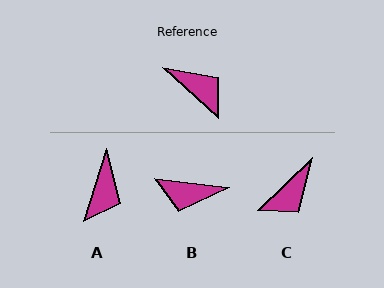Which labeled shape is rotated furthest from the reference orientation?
B, about 144 degrees away.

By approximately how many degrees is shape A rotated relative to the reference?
Approximately 65 degrees clockwise.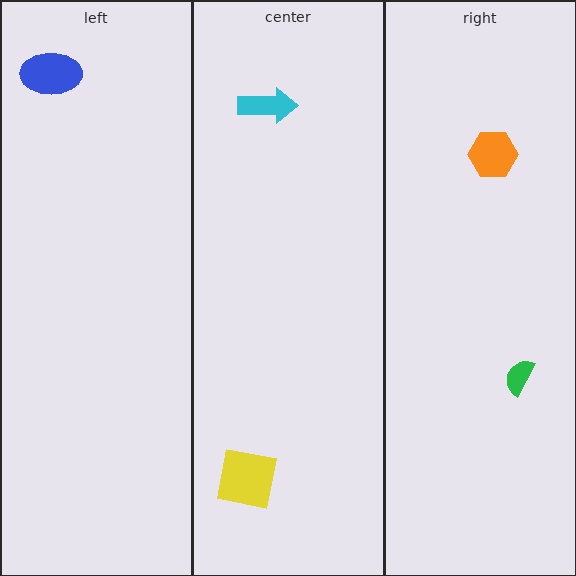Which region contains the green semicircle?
The right region.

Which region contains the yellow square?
The center region.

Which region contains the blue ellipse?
The left region.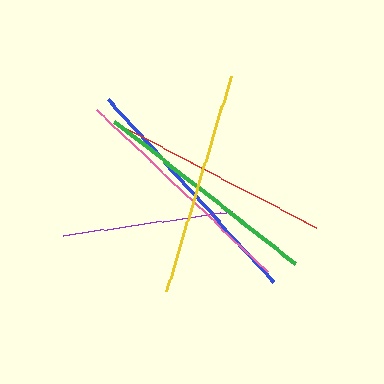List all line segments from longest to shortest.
From longest to shortest: blue, pink, green, yellow, red, purple.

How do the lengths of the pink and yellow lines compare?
The pink and yellow lines are approximately the same length.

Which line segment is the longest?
The blue line is the longest at approximately 248 pixels.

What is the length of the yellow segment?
The yellow segment is approximately 225 pixels long.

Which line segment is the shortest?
The purple line is the shortest at approximately 170 pixels.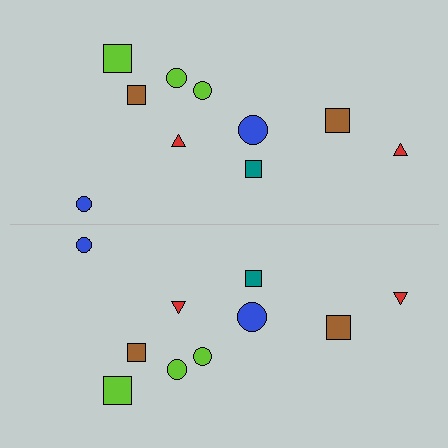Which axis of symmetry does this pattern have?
The pattern has a horizontal axis of symmetry running through the center of the image.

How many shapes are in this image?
There are 20 shapes in this image.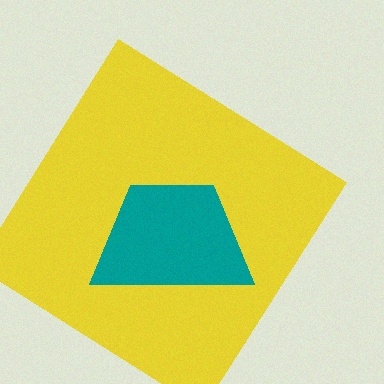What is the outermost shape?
The yellow diamond.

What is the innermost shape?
The teal trapezoid.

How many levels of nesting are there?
2.